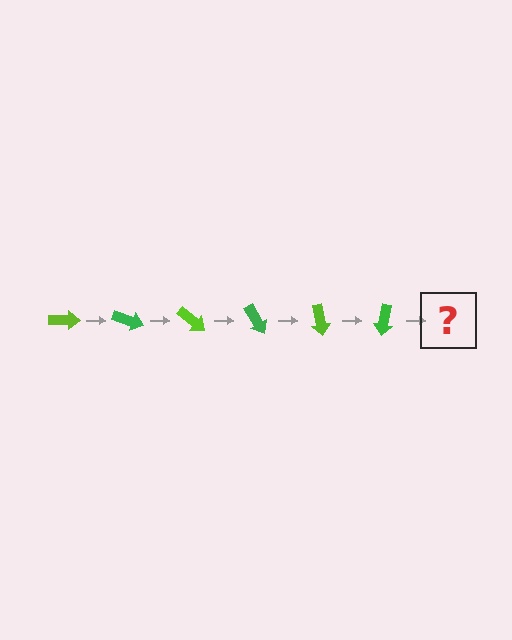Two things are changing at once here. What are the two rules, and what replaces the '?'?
The two rules are that it rotates 20 degrees each step and the color cycles through lime and green. The '?' should be a lime arrow, rotated 120 degrees from the start.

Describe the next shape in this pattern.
It should be a lime arrow, rotated 120 degrees from the start.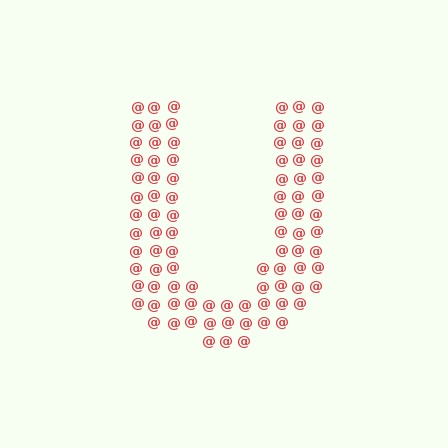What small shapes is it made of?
It is made of small at signs.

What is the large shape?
The large shape is the letter U.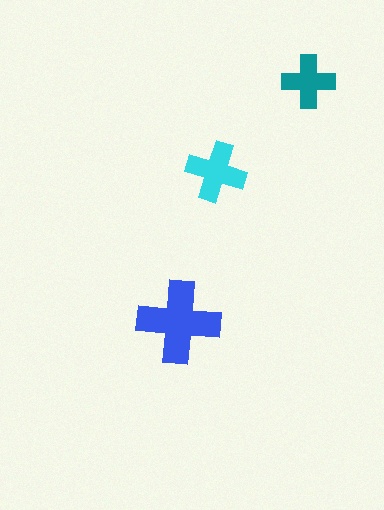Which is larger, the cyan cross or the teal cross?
The cyan one.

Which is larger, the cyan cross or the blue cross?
The blue one.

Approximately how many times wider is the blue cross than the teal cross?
About 1.5 times wider.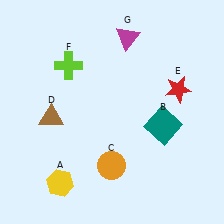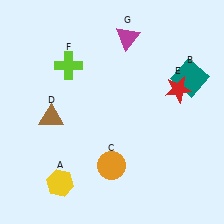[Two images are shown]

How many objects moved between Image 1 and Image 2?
1 object moved between the two images.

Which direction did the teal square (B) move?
The teal square (B) moved up.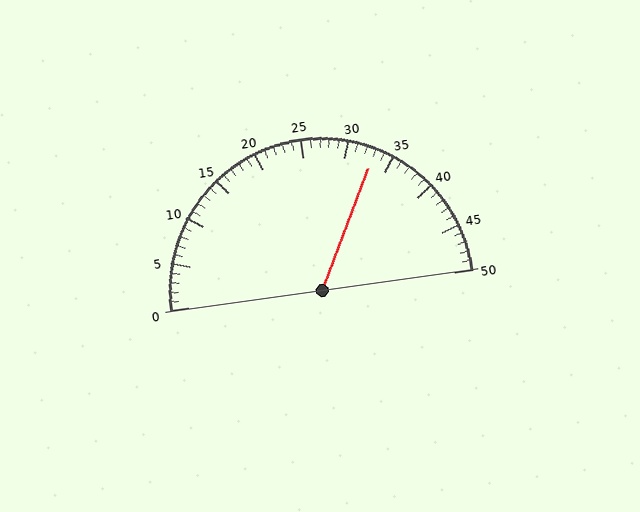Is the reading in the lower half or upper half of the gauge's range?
The reading is in the upper half of the range (0 to 50).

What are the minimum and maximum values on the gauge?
The gauge ranges from 0 to 50.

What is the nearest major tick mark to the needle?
The nearest major tick mark is 35.